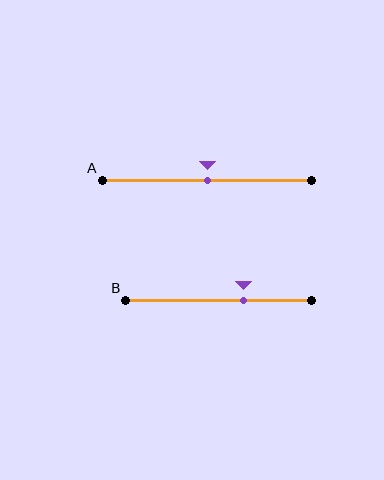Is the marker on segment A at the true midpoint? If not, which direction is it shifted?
Yes, the marker on segment A is at the true midpoint.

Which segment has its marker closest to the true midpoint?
Segment A has its marker closest to the true midpoint.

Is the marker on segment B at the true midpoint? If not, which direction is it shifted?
No, the marker on segment B is shifted to the right by about 14% of the segment length.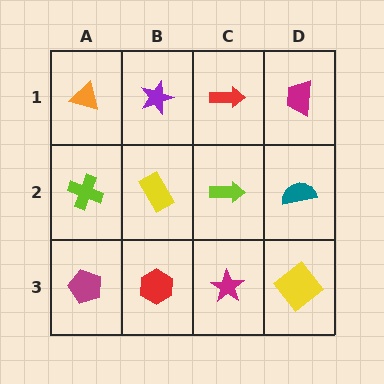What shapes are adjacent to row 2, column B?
A purple star (row 1, column B), a red hexagon (row 3, column B), a lime cross (row 2, column A), a lime arrow (row 2, column C).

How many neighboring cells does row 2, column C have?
4.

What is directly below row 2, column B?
A red hexagon.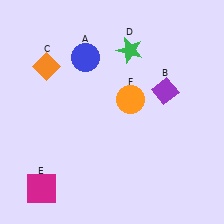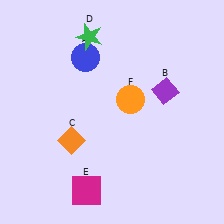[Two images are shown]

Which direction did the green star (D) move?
The green star (D) moved left.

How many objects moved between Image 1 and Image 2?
3 objects moved between the two images.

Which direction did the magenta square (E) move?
The magenta square (E) moved right.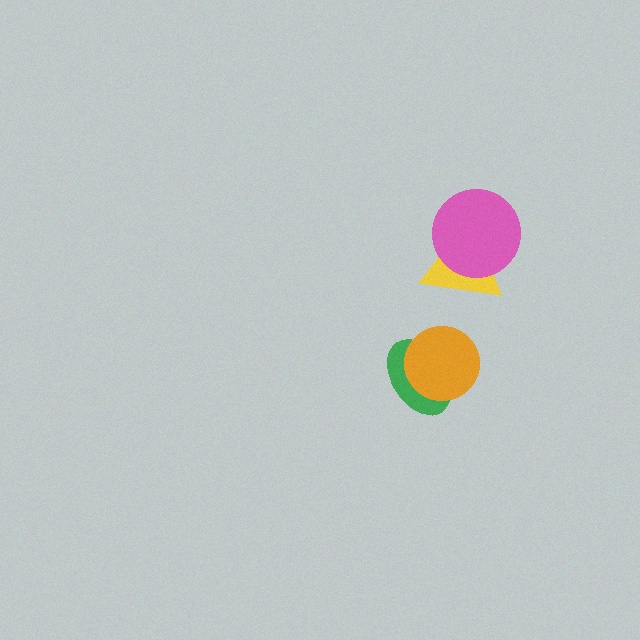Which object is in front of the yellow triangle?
The pink circle is in front of the yellow triangle.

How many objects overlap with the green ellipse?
1 object overlaps with the green ellipse.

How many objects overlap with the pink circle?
1 object overlaps with the pink circle.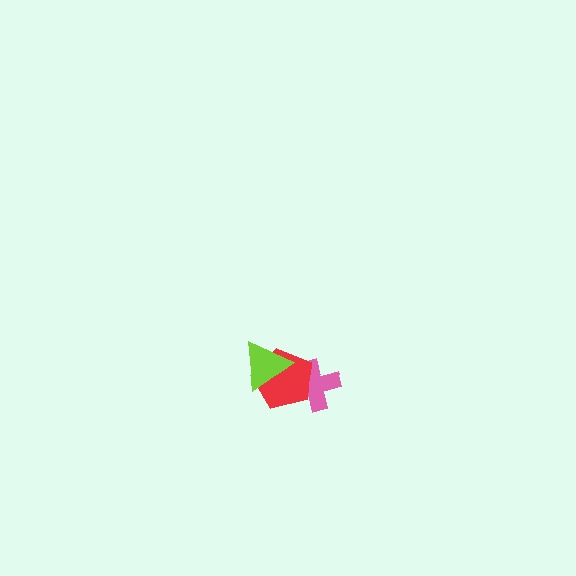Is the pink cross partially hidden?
Yes, it is partially covered by another shape.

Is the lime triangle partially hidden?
No, no other shape covers it.